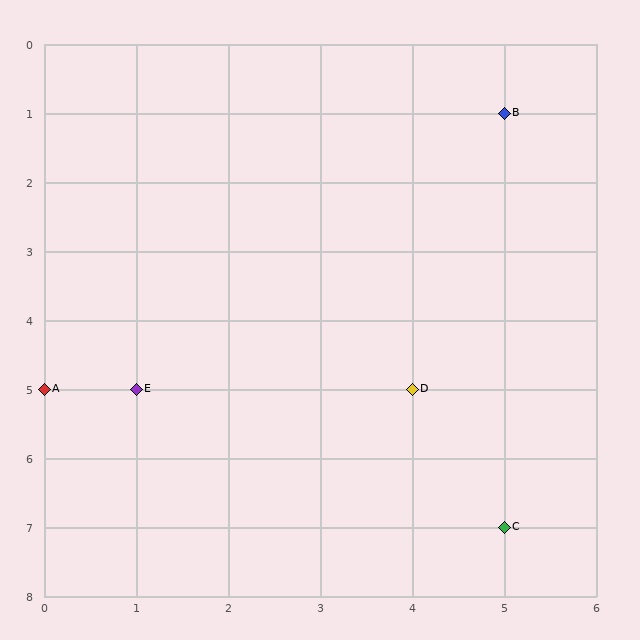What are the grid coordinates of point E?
Point E is at grid coordinates (1, 5).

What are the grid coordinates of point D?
Point D is at grid coordinates (4, 5).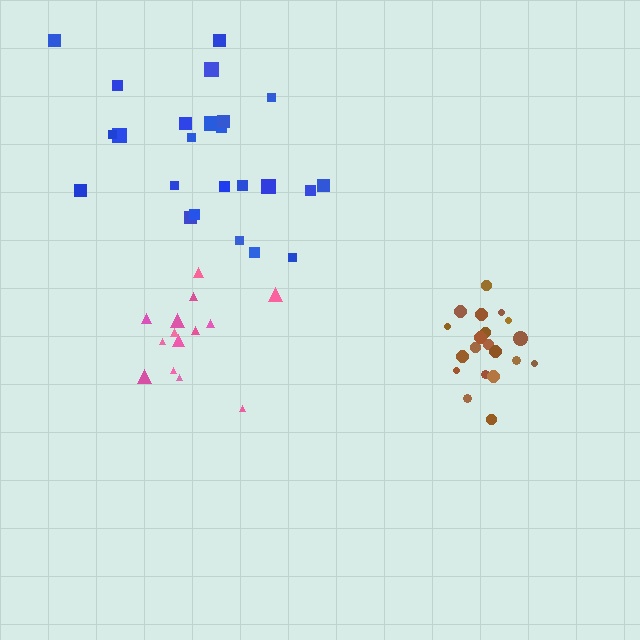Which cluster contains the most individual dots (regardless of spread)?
Blue (24).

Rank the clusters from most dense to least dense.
brown, pink, blue.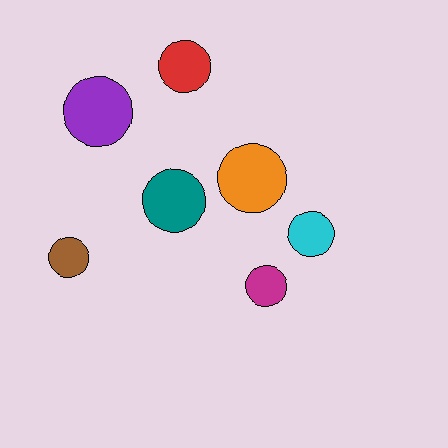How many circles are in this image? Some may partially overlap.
There are 7 circles.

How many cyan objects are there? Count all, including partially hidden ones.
There is 1 cyan object.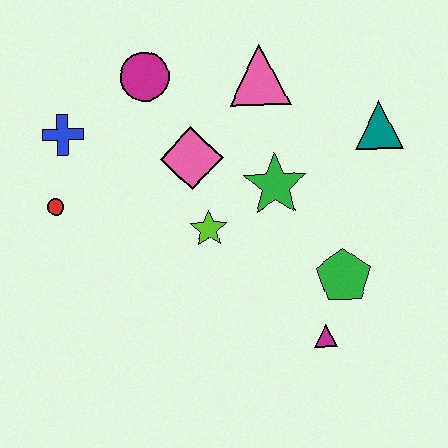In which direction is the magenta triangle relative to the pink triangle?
The magenta triangle is below the pink triangle.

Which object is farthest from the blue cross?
The magenta triangle is farthest from the blue cross.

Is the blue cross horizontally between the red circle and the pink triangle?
Yes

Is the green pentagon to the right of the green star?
Yes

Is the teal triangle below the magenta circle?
Yes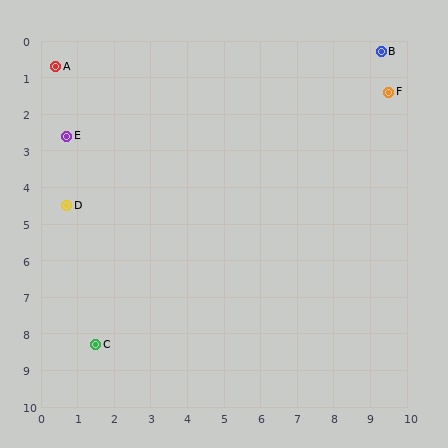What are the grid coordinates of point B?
Point B is at approximately (9.3, 0.3).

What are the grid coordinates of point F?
Point F is at approximately (9.5, 1.4).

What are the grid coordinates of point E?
Point E is at approximately (0.7, 2.6).